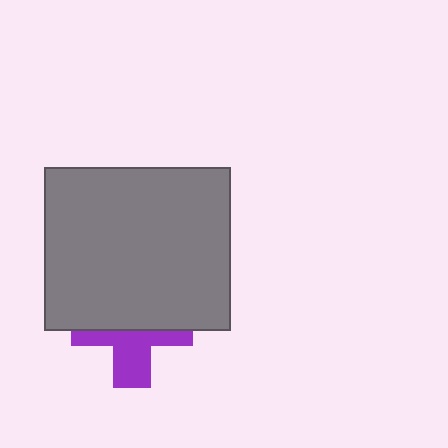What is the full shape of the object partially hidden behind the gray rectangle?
The partially hidden object is a purple cross.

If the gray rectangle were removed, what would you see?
You would see the complete purple cross.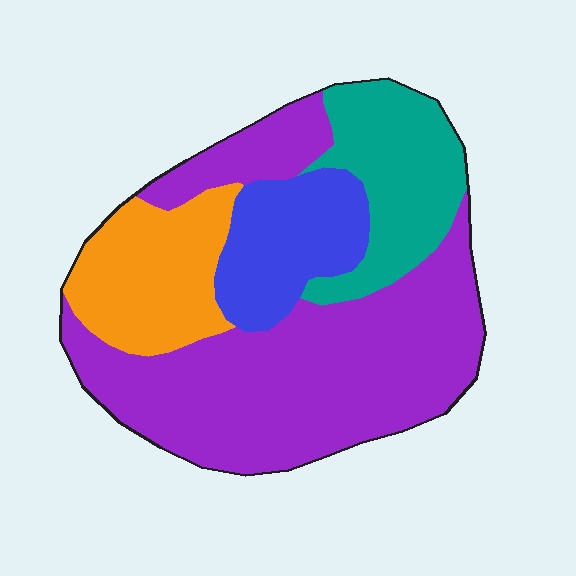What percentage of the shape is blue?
Blue covers around 15% of the shape.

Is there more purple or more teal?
Purple.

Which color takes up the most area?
Purple, at roughly 50%.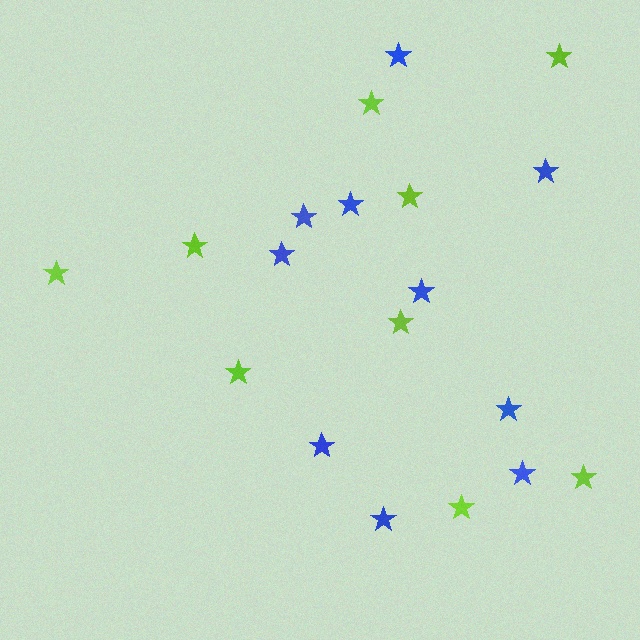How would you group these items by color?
There are 2 groups: one group of lime stars (9) and one group of blue stars (10).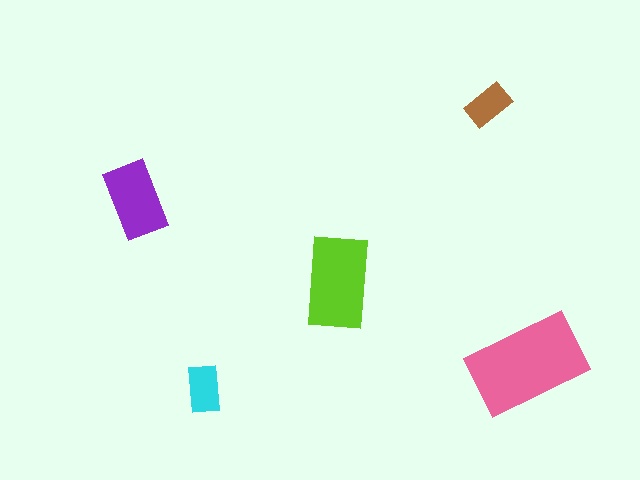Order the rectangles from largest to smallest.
the pink one, the lime one, the purple one, the cyan one, the brown one.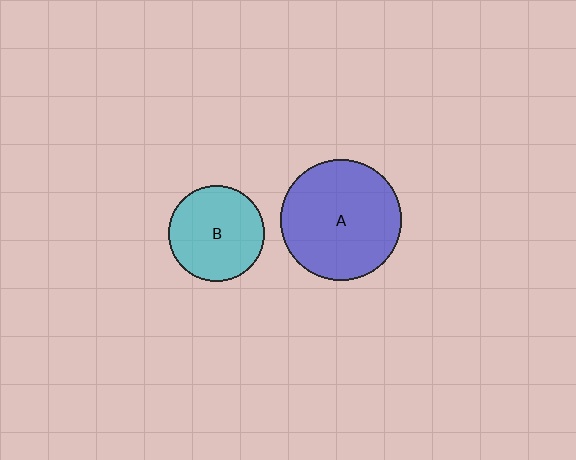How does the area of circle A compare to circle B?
Approximately 1.6 times.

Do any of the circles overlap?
No, none of the circles overlap.